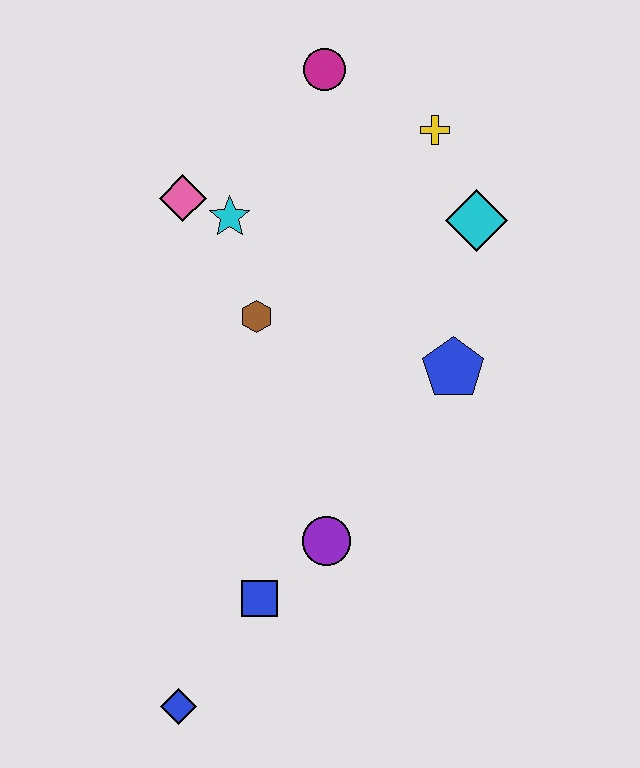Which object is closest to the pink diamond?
The cyan star is closest to the pink diamond.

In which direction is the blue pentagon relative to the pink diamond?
The blue pentagon is to the right of the pink diamond.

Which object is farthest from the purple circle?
The magenta circle is farthest from the purple circle.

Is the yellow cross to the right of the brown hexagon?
Yes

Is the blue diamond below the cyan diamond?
Yes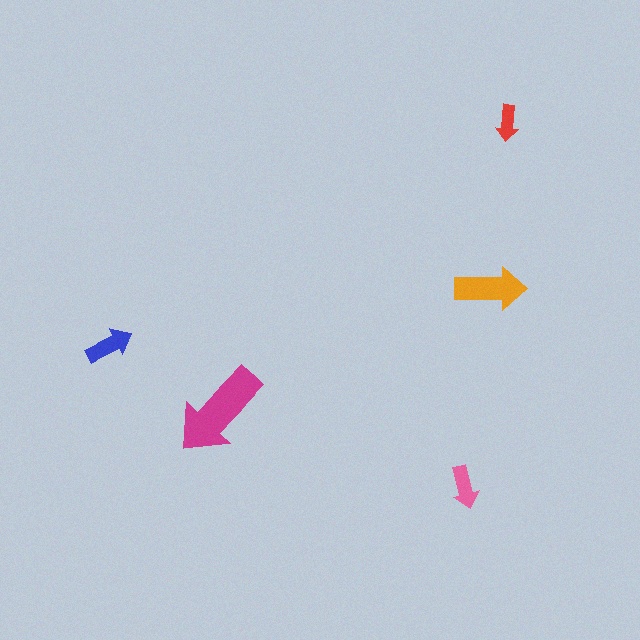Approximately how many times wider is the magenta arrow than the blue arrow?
About 2 times wider.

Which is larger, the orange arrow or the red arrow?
The orange one.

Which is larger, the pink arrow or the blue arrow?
The blue one.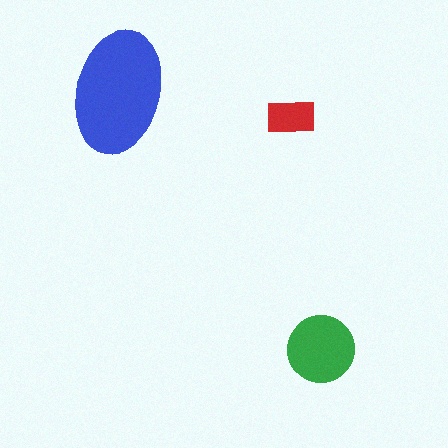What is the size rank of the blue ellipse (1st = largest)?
1st.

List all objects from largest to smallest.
The blue ellipse, the green circle, the red rectangle.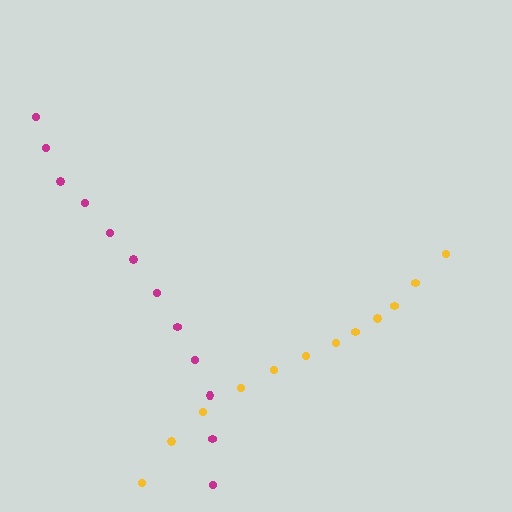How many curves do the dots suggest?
There are 2 distinct paths.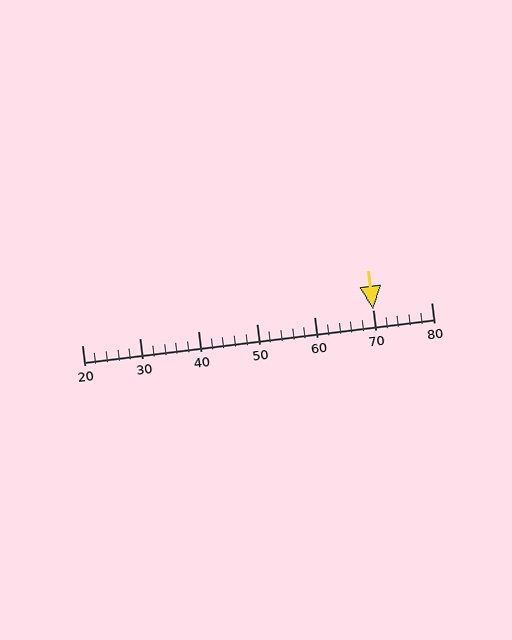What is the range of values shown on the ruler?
The ruler shows values from 20 to 80.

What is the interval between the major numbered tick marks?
The major tick marks are spaced 10 units apart.